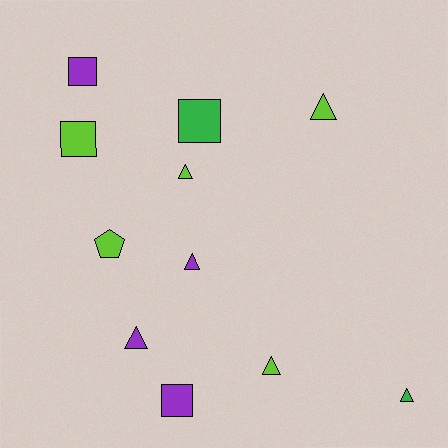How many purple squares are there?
There are 2 purple squares.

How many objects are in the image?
There are 11 objects.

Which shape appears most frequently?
Triangle, with 6 objects.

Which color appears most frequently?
Lime, with 5 objects.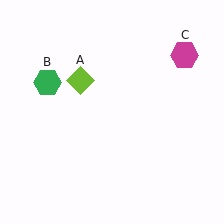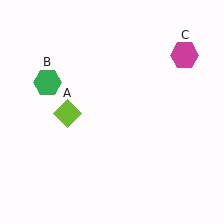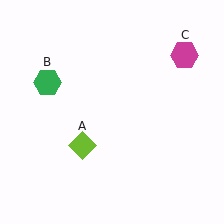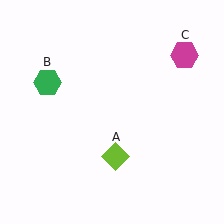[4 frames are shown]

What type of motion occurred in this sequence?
The lime diamond (object A) rotated counterclockwise around the center of the scene.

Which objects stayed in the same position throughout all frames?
Green hexagon (object B) and magenta hexagon (object C) remained stationary.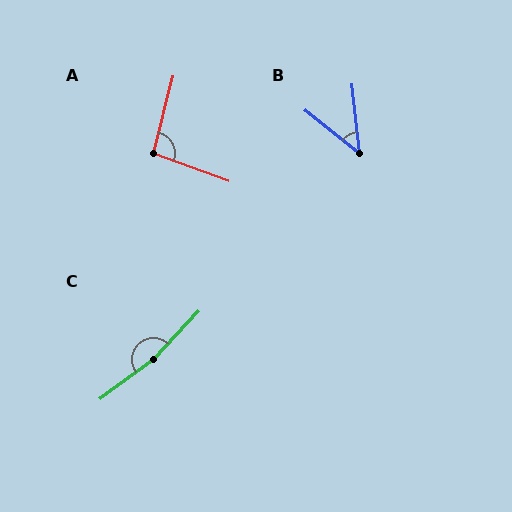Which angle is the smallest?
B, at approximately 45 degrees.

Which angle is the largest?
C, at approximately 170 degrees.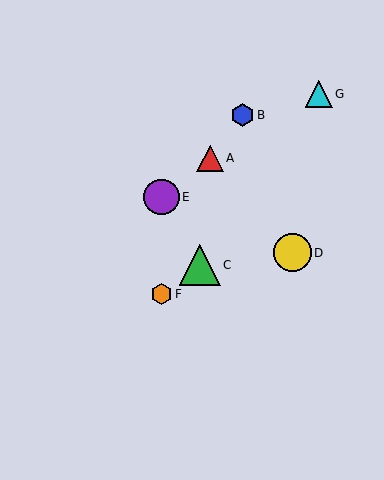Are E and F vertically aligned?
Yes, both are at x≈162.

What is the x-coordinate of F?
Object F is at x≈162.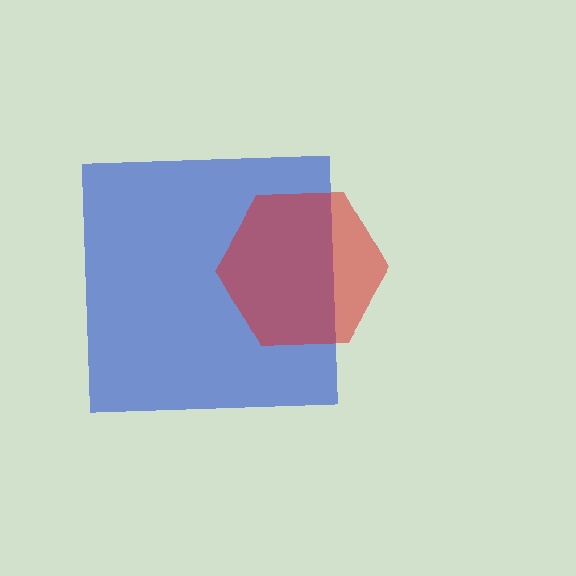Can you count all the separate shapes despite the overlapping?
Yes, there are 2 separate shapes.